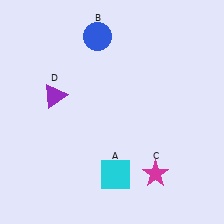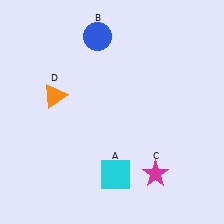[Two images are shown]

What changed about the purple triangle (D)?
In Image 1, D is purple. In Image 2, it changed to orange.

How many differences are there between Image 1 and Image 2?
There is 1 difference between the two images.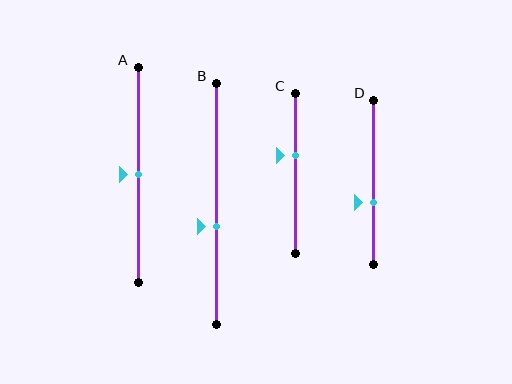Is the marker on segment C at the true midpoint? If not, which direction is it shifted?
No, the marker on segment C is shifted upward by about 11% of the segment length.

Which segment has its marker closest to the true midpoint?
Segment A has its marker closest to the true midpoint.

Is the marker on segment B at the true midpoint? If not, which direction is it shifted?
No, the marker on segment B is shifted downward by about 10% of the segment length.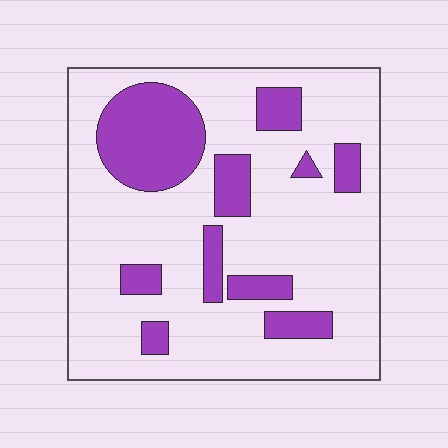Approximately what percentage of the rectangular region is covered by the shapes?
Approximately 25%.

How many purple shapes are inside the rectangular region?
10.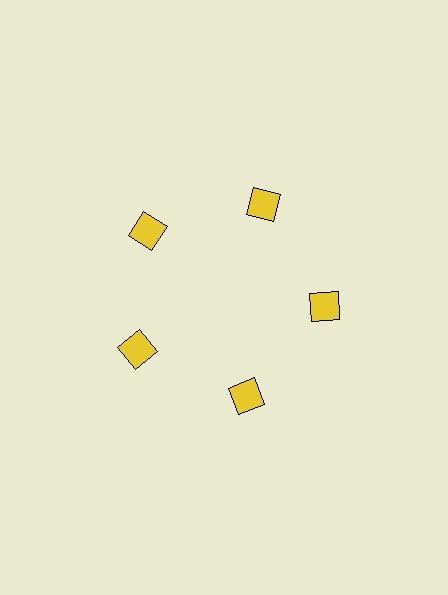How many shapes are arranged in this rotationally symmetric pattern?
There are 5 shapes, arranged in 5 groups of 1.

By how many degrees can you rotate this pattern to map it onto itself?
The pattern maps onto itself every 72 degrees of rotation.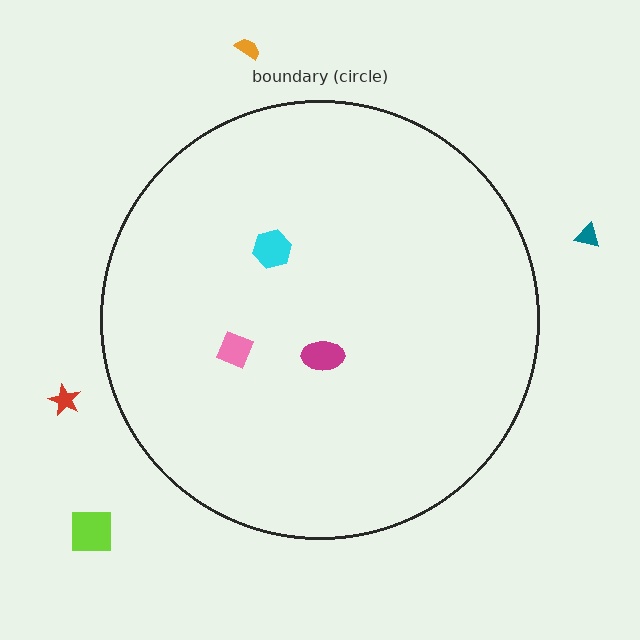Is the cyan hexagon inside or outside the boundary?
Inside.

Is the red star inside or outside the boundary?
Outside.